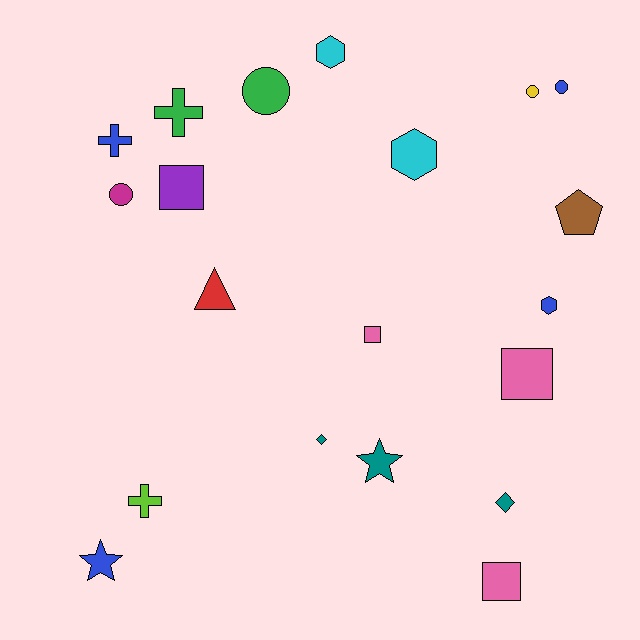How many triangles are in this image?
There is 1 triangle.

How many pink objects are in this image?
There are 3 pink objects.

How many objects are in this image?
There are 20 objects.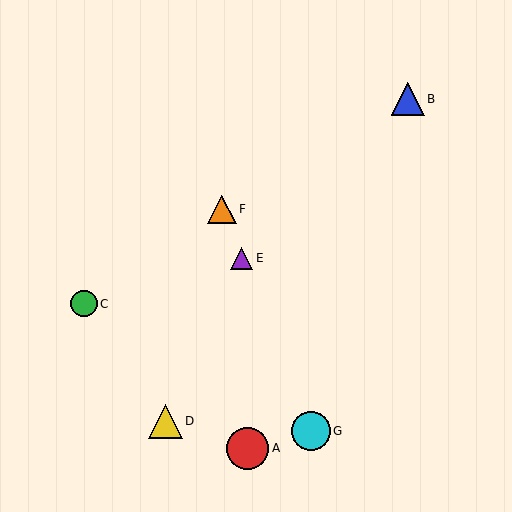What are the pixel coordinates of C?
Object C is at (84, 304).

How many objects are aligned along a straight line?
3 objects (E, F, G) are aligned along a straight line.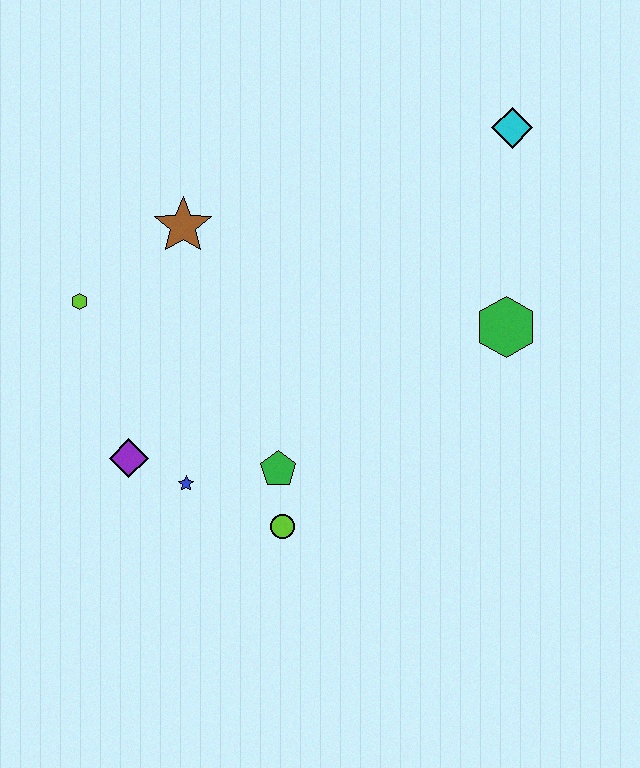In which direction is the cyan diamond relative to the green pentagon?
The cyan diamond is above the green pentagon.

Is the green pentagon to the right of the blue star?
Yes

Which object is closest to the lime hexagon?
The brown star is closest to the lime hexagon.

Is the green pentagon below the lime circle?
No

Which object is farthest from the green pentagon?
The cyan diamond is farthest from the green pentagon.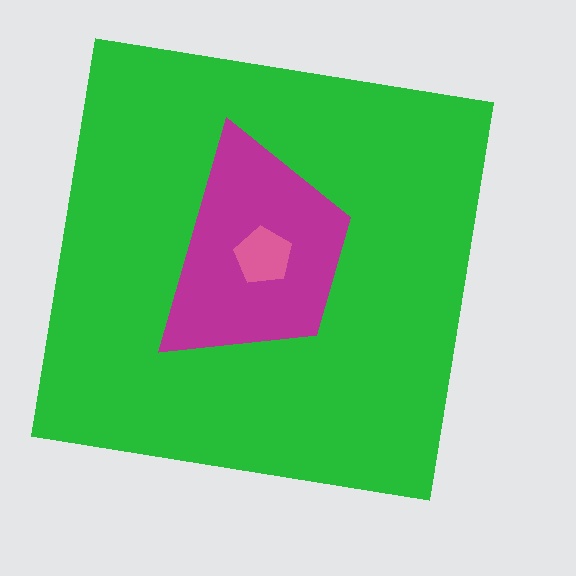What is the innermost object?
The pink pentagon.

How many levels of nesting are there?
3.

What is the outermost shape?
The green square.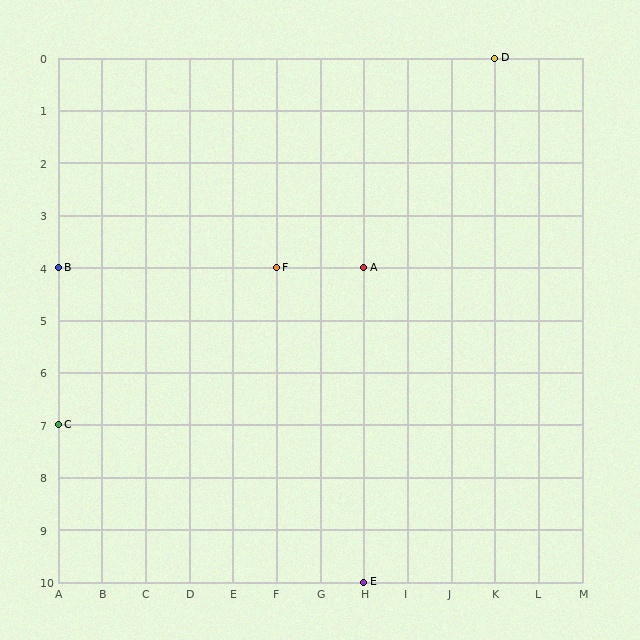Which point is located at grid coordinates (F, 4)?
Point F is at (F, 4).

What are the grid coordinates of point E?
Point E is at grid coordinates (H, 10).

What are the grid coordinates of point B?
Point B is at grid coordinates (A, 4).